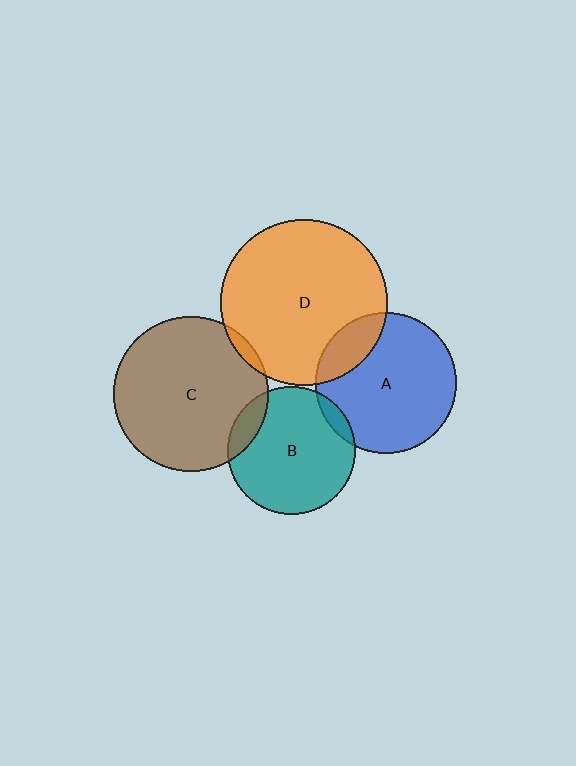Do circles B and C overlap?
Yes.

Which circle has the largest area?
Circle D (orange).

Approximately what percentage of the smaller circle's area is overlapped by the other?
Approximately 10%.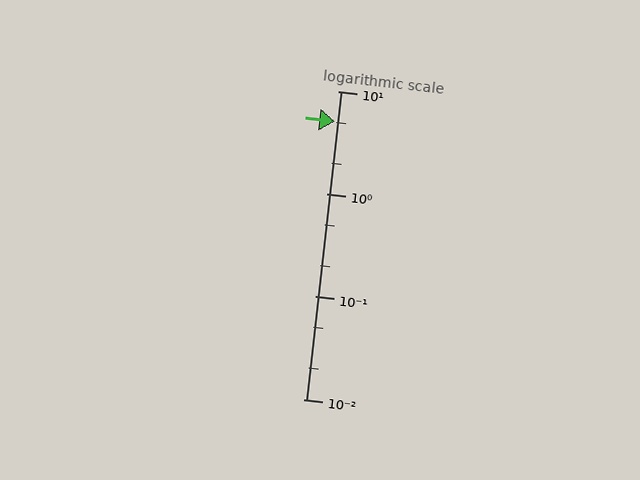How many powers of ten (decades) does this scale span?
The scale spans 3 decades, from 0.01 to 10.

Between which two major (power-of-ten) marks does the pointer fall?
The pointer is between 1 and 10.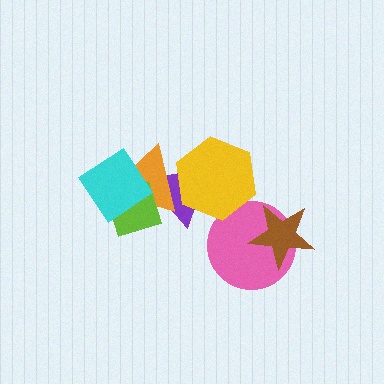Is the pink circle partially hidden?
Yes, it is partially covered by another shape.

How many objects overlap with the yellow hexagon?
3 objects overlap with the yellow hexagon.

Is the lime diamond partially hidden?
Yes, it is partially covered by another shape.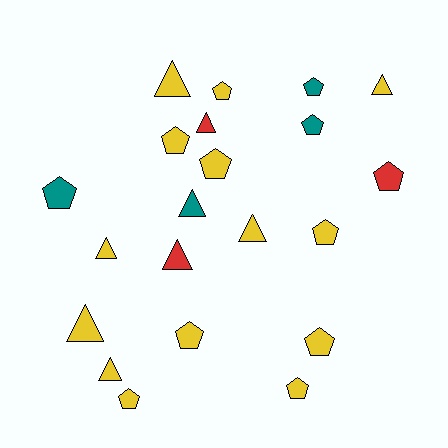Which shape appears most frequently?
Pentagon, with 12 objects.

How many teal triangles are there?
There is 1 teal triangle.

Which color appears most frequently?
Yellow, with 14 objects.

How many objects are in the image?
There are 21 objects.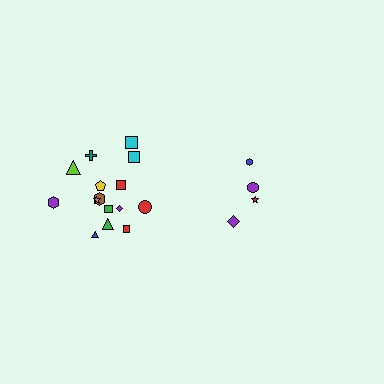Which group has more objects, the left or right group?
The left group.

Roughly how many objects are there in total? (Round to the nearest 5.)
Roughly 20 objects in total.